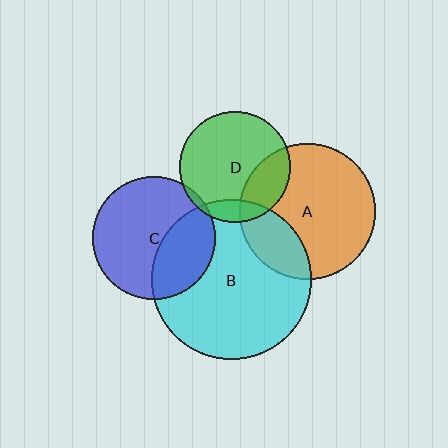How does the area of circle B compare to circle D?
Approximately 2.1 times.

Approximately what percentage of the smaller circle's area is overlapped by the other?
Approximately 25%.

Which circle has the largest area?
Circle B (cyan).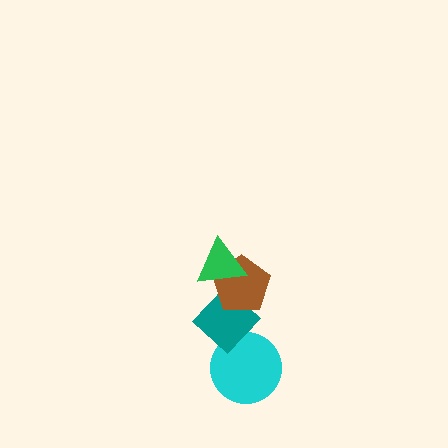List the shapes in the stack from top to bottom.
From top to bottom: the green triangle, the brown pentagon, the teal diamond, the cyan circle.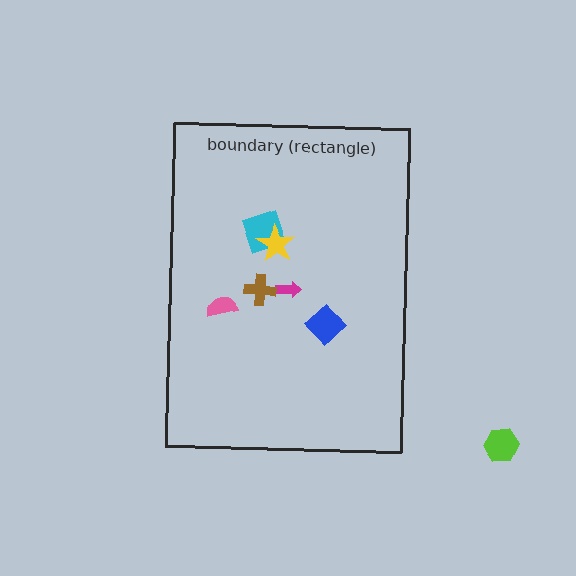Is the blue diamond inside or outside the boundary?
Inside.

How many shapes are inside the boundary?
6 inside, 1 outside.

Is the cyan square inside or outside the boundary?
Inside.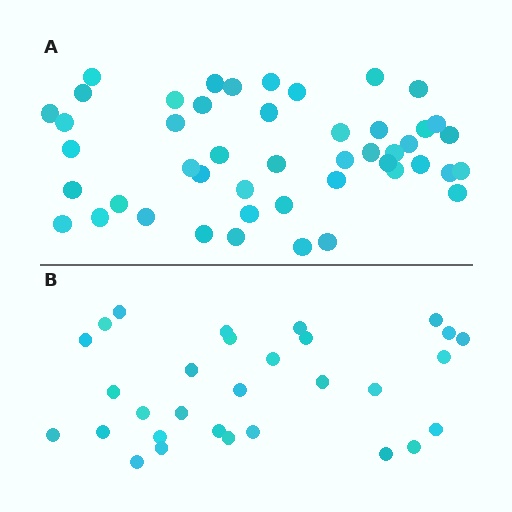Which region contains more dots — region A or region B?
Region A (the top region) has more dots.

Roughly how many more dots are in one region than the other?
Region A has approximately 15 more dots than region B.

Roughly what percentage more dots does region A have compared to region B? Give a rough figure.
About 55% more.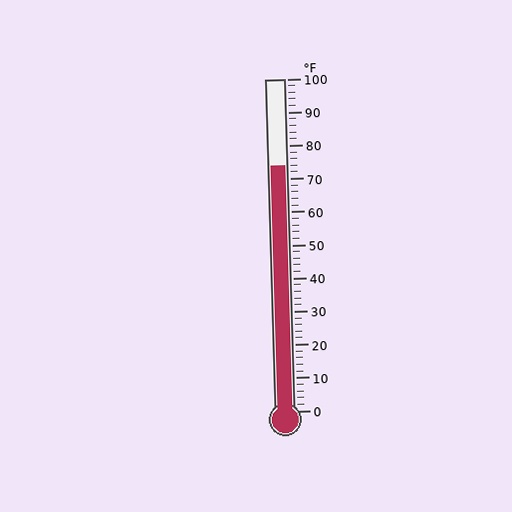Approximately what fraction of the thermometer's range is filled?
The thermometer is filled to approximately 75% of its range.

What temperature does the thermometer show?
The thermometer shows approximately 74°F.